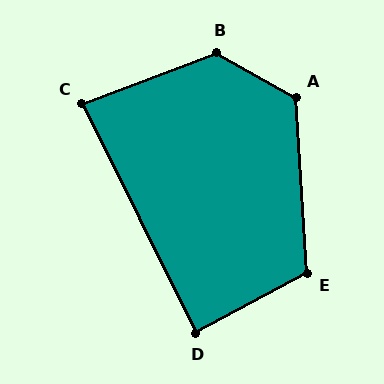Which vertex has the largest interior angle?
B, at approximately 130 degrees.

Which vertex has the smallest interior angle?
C, at approximately 84 degrees.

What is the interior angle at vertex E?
Approximately 115 degrees (obtuse).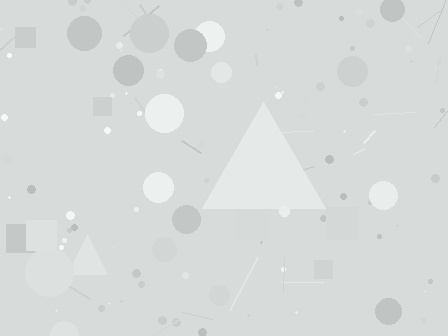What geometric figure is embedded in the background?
A triangle is embedded in the background.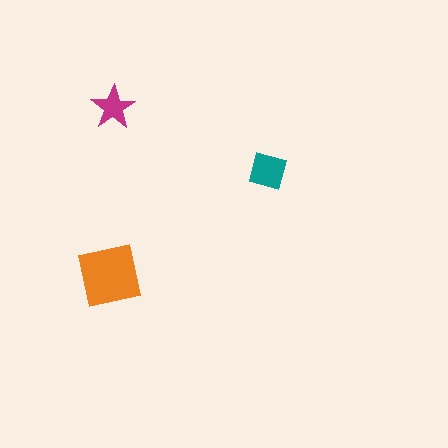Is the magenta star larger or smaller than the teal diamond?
Smaller.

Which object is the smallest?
The magenta star.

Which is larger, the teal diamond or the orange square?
The orange square.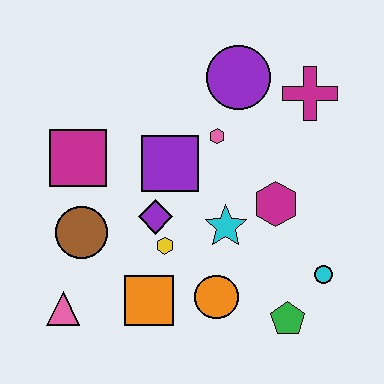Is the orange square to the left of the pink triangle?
No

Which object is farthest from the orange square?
The magenta cross is farthest from the orange square.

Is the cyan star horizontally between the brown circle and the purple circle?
Yes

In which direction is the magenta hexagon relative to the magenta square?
The magenta hexagon is to the right of the magenta square.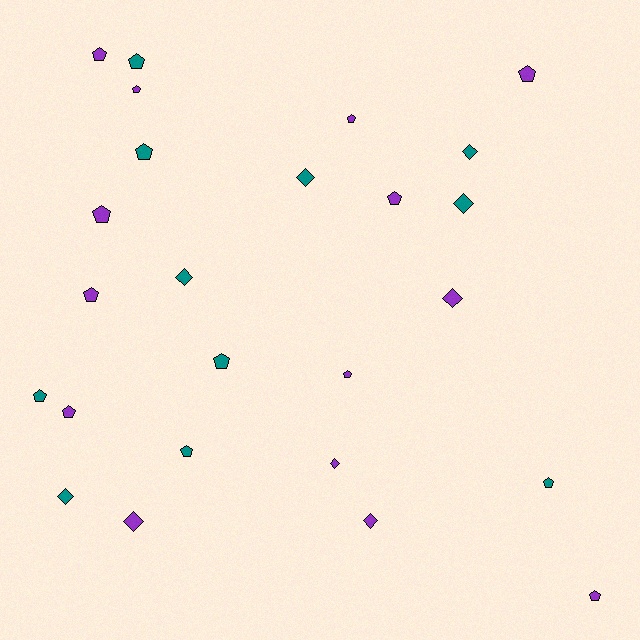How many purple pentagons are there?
There are 10 purple pentagons.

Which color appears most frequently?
Purple, with 14 objects.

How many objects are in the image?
There are 25 objects.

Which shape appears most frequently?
Pentagon, with 16 objects.